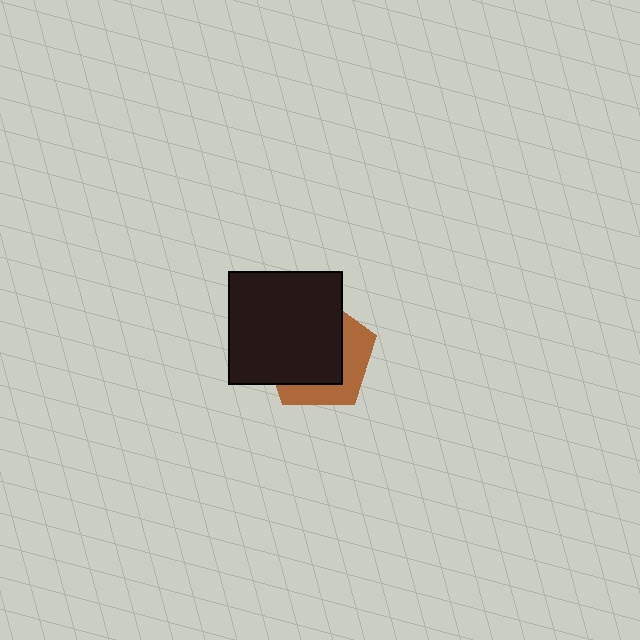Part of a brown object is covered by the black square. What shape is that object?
It is a pentagon.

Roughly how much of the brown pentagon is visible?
A small part of it is visible (roughly 36%).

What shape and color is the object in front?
The object in front is a black square.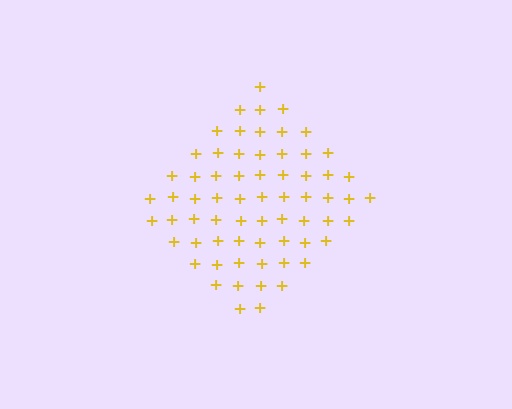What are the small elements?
The small elements are plus signs.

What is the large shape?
The large shape is a diamond.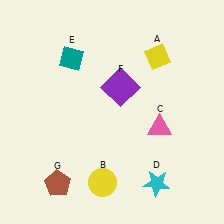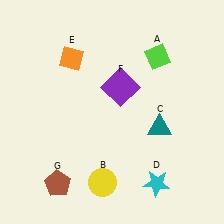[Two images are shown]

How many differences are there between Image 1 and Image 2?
There are 3 differences between the two images.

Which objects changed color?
A changed from yellow to lime. C changed from pink to teal. E changed from teal to orange.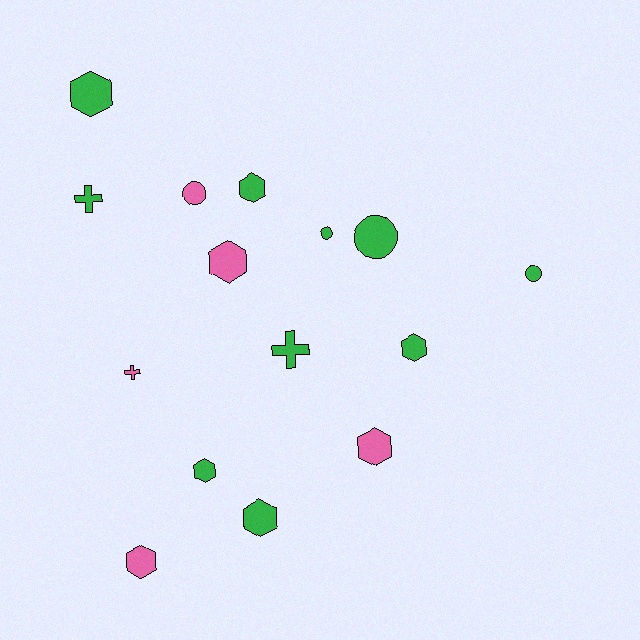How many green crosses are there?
There are 2 green crosses.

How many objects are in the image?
There are 15 objects.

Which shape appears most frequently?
Hexagon, with 8 objects.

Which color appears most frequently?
Green, with 10 objects.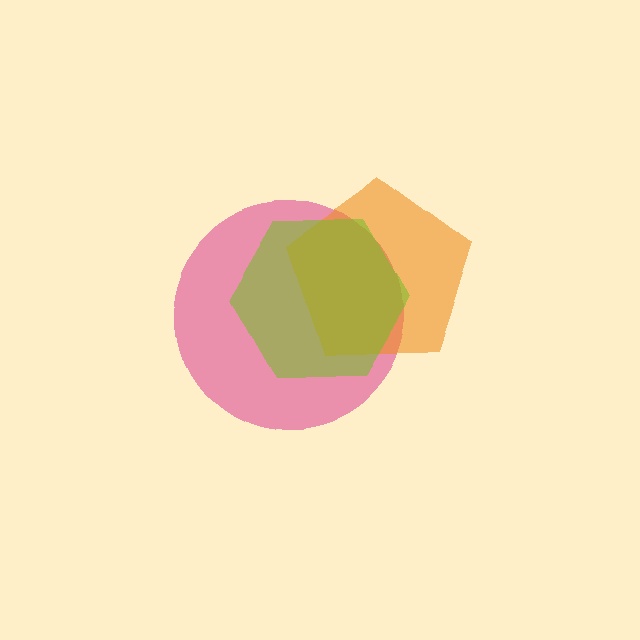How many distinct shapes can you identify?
There are 3 distinct shapes: a magenta circle, an orange pentagon, a lime hexagon.